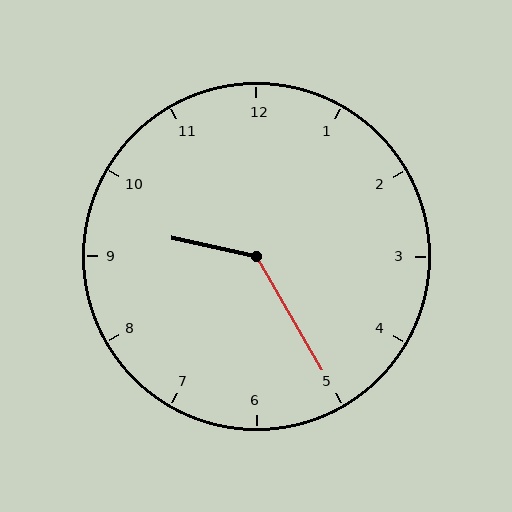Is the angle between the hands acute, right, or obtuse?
It is obtuse.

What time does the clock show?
9:25.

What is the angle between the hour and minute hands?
Approximately 132 degrees.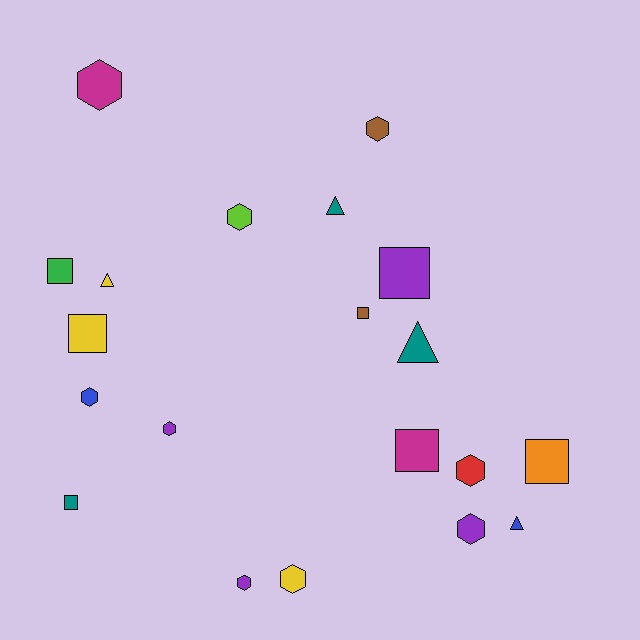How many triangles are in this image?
There are 4 triangles.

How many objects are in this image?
There are 20 objects.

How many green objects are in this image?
There is 1 green object.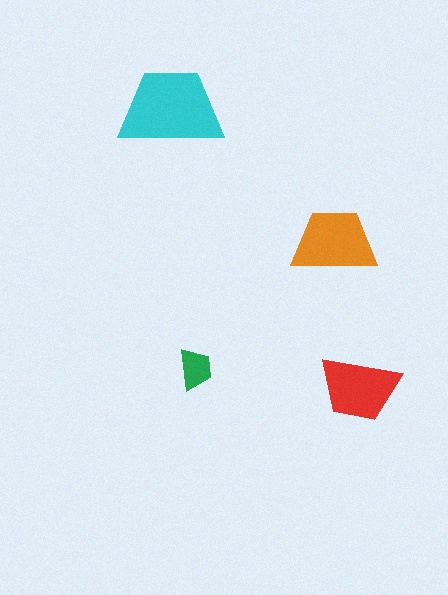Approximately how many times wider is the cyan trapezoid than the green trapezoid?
About 2.5 times wider.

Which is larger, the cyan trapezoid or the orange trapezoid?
The cyan one.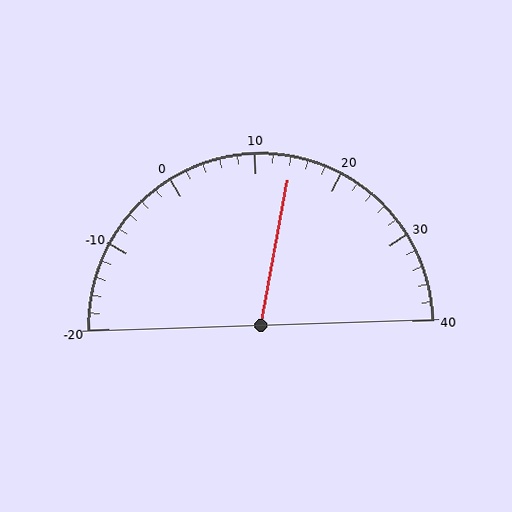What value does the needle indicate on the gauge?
The needle indicates approximately 14.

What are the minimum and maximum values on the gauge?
The gauge ranges from -20 to 40.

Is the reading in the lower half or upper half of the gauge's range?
The reading is in the upper half of the range (-20 to 40).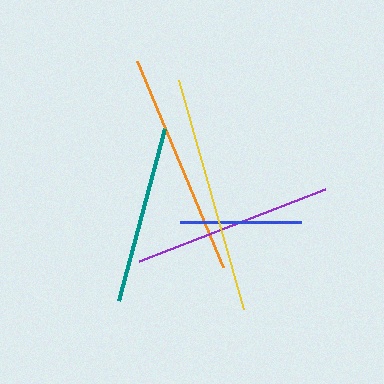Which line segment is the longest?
The yellow line is the longest at approximately 237 pixels.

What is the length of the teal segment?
The teal segment is approximately 178 pixels long.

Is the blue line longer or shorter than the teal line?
The teal line is longer than the blue line.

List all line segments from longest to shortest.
From longest to shortest: yellow, orange, purple, teal, blue.